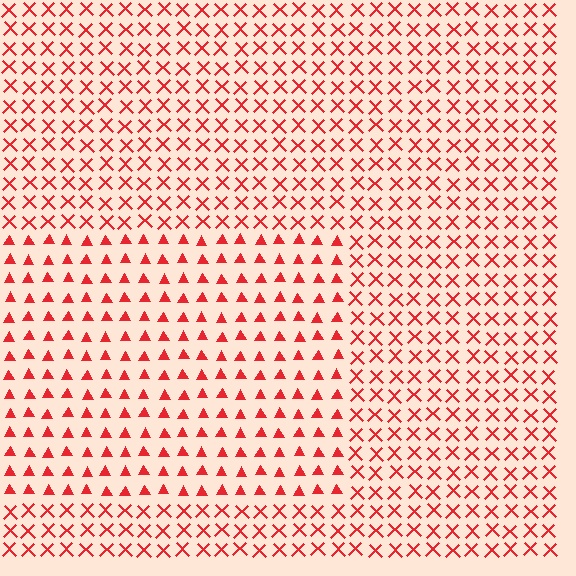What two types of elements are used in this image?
The image uses triangles inside the rectangle region and X marks outside it.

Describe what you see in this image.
The image is filled with small red elements arranged in a uniform grid. A rectangle-shaped region contains triangles, while the surrounding area contains X marks. The boundary is defined purely by the change in element shape.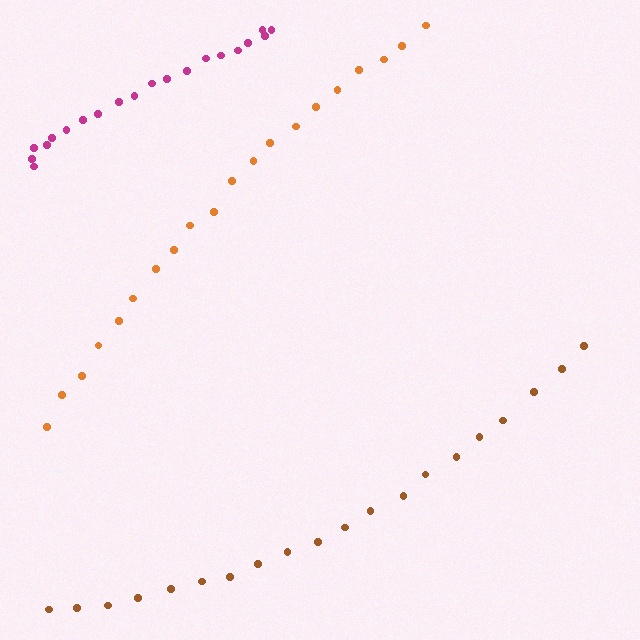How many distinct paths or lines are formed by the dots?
There are 3 distinct paths.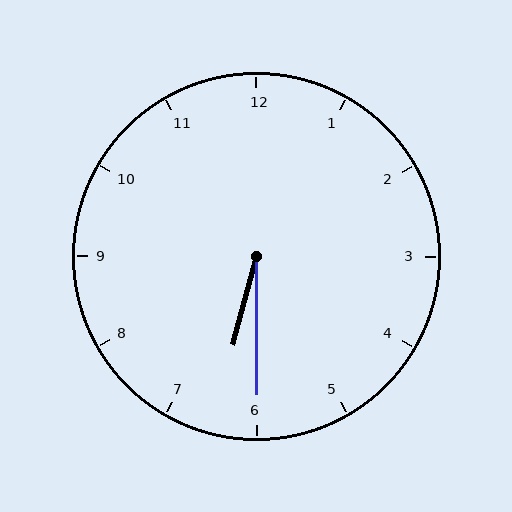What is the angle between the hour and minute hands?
Approximately 15 degrees.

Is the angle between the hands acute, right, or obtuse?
It is acute.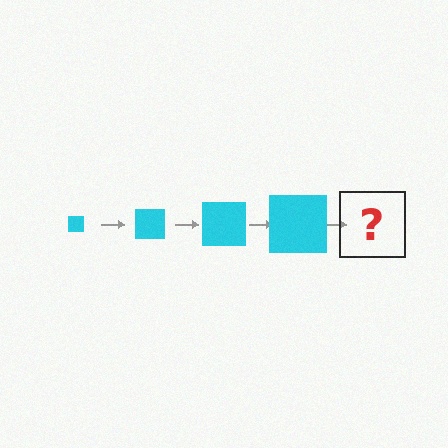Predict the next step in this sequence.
The next step is a cyan square, larger than the previous one.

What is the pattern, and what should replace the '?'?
The pattern is that the square gets progressively larger each step. The '?' should be a cyan square, larger than the previous one.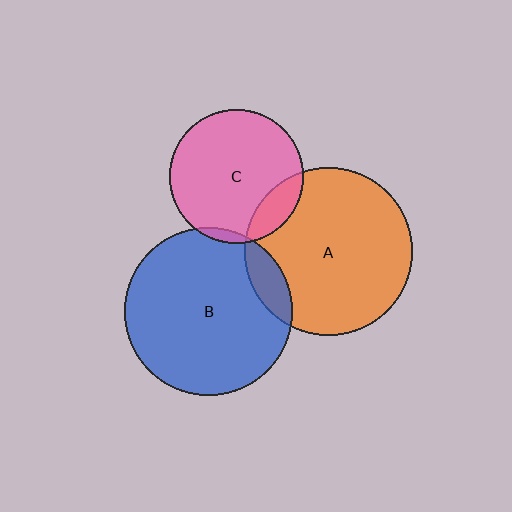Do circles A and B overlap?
Yes.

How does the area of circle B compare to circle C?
Approximately 1.6 times.